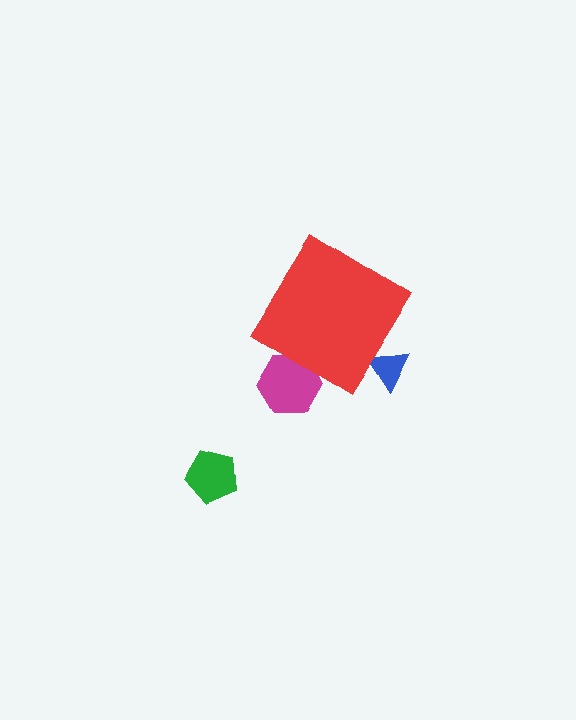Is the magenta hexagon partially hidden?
Yes, the magenta hexagon is partially hidden behind the red diamond.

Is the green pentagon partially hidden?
No, the green pentagon is fully visible.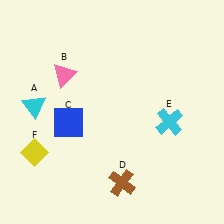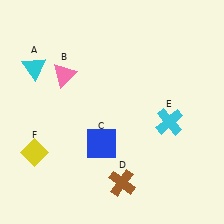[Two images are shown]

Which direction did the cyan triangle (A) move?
The cyan triangle (A) moved up.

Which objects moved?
The objects that moved are: the cyan triangle (A), the blue square (C).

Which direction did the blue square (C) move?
The blue square (C) moved right.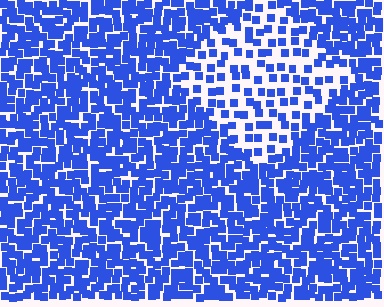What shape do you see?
I see a diamond.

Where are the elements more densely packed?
The elements are more densely packed outside the diamond boundary.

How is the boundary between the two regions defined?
The boundary is defined by a change in element density (approximately 2.2x ratio). All elements are the same color, size, and shape.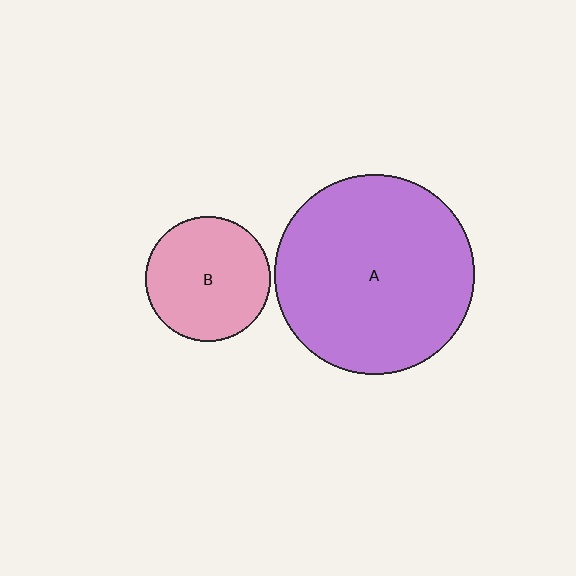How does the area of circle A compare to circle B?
Approximately 2.6 times.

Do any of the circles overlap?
No, none of the circles overlap.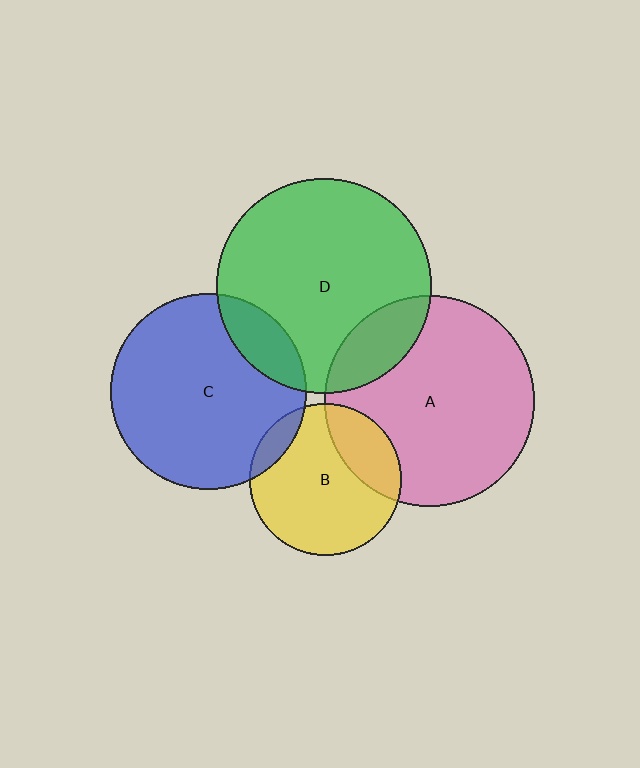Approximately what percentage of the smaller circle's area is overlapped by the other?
Approximately 25%.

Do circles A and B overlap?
Yes.